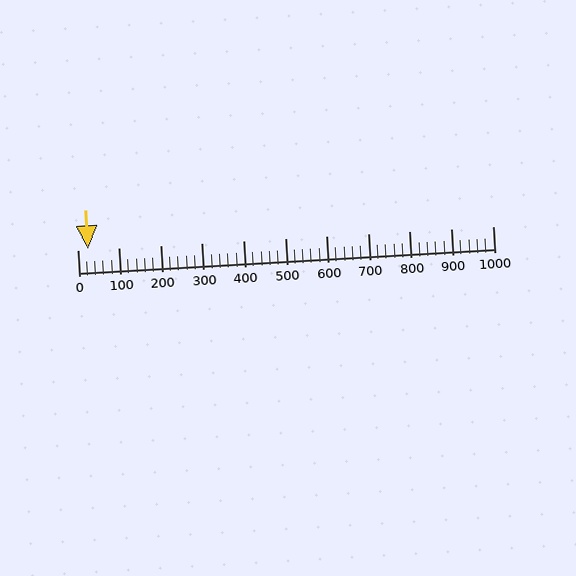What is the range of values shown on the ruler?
The ruler shows values from 0 to 1000.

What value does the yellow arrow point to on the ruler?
The yellow arrow points to approximately 25.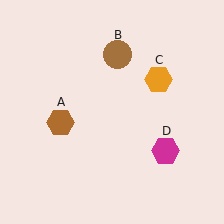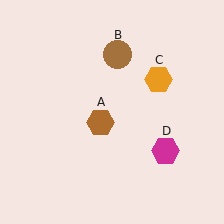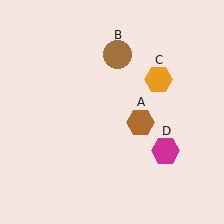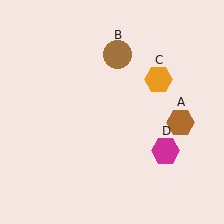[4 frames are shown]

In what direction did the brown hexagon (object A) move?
The brown hexagon (object A) moved right.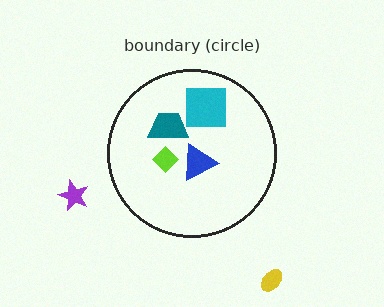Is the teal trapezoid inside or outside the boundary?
Inside.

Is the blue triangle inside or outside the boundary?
Inside.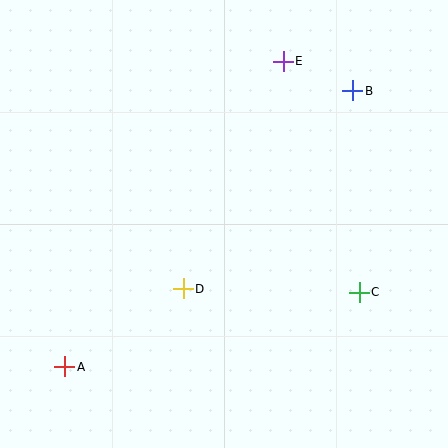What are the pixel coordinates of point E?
Point E is at (283, 61).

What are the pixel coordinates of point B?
Point B is at (353, 91).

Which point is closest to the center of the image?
Point D at (183, 289) is closest to the center.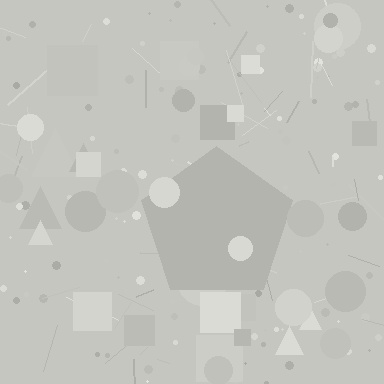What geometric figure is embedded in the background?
A pentagon is embedded in the background.